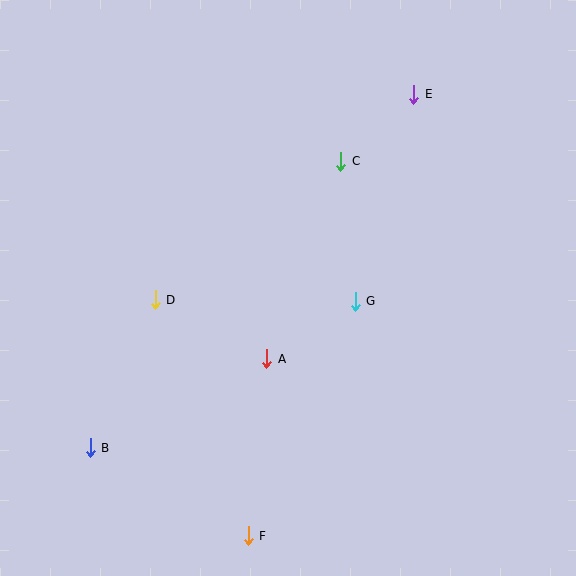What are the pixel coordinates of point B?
Point B is at (90, 448).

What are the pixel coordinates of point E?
Point E is at (414, 94).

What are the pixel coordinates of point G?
Point G is at (355, 301).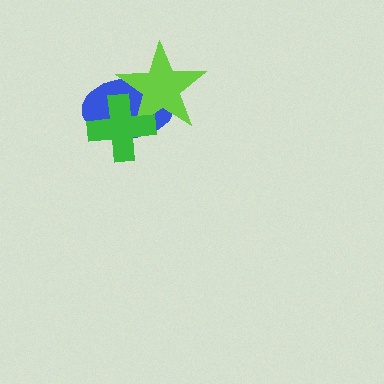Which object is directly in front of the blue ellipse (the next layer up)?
The lime star is directly in front of the blue ellipse.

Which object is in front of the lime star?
The green cross is in front of the lime star.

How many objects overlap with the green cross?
2 objects overlap with the green cross.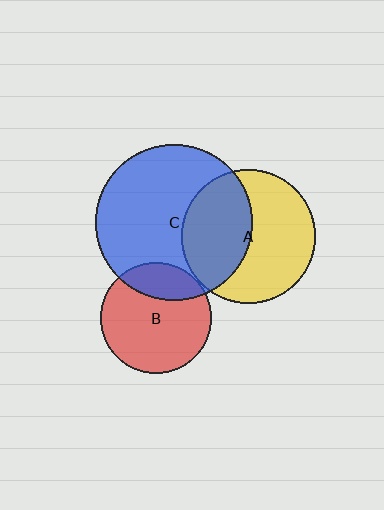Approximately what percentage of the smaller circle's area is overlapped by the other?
Approximately 25%.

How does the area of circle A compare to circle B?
Approximately 1.5 times.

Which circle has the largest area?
Circle C (blue).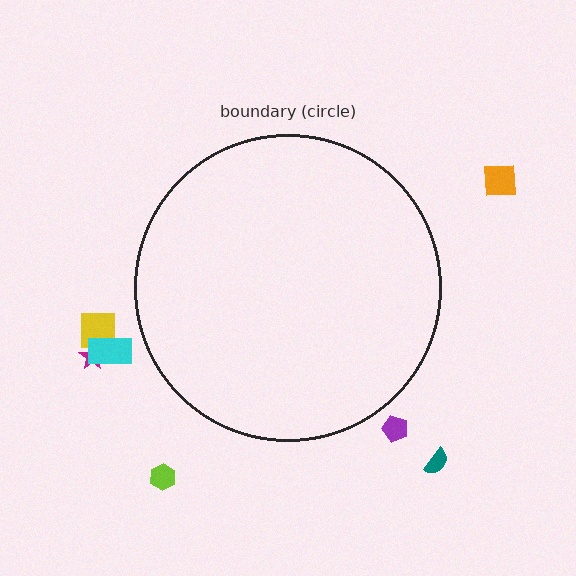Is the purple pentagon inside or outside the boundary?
Outside.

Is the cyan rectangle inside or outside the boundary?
Outside.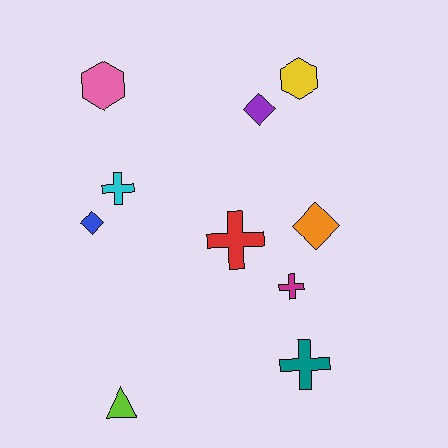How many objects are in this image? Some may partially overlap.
There are 10 objects.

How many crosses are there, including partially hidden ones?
There are 4 crosses.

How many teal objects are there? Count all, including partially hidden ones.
There is 1 teal object.